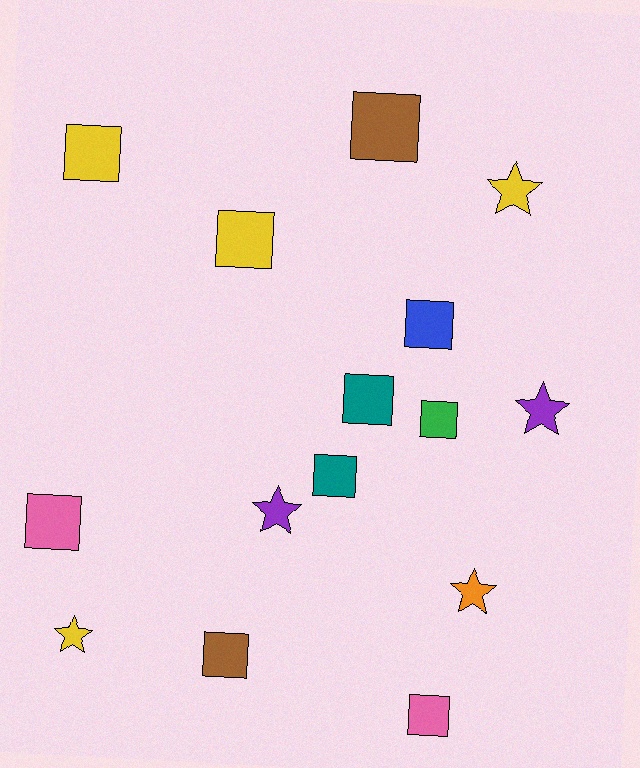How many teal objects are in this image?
There are 2 teal objects.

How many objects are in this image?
There are 15 objects.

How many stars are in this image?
There are 5 stars.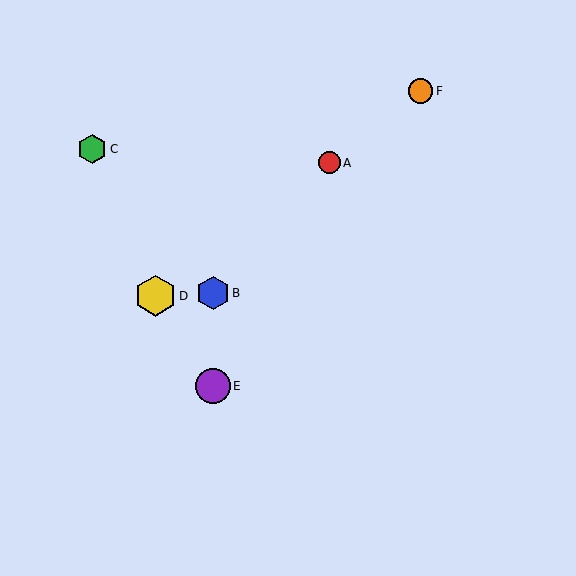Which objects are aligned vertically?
Objects B, E are aligned vertically.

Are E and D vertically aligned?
No, E is at x≈213 and D is at x≈156.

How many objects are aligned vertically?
2 objects (B, E) are aligned vertically.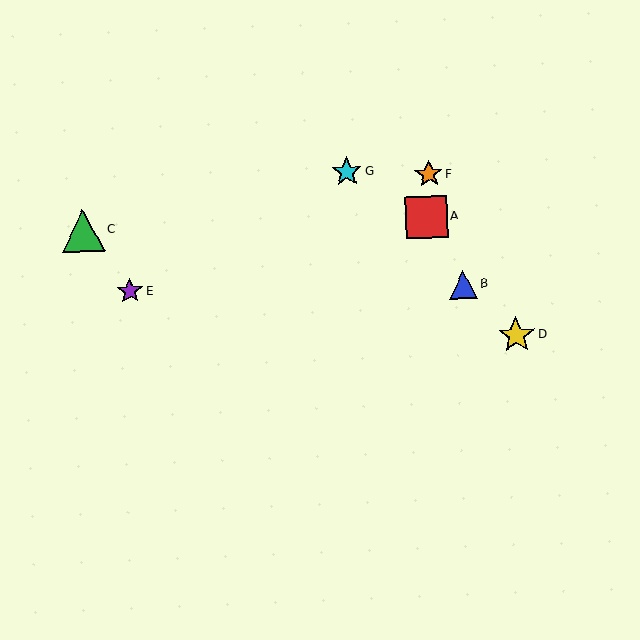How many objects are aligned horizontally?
2 objects (A, C) are aligned horizontally.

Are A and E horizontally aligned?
No, A is at y≈217 and E is at y≈291.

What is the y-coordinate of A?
Object A is at y≈217.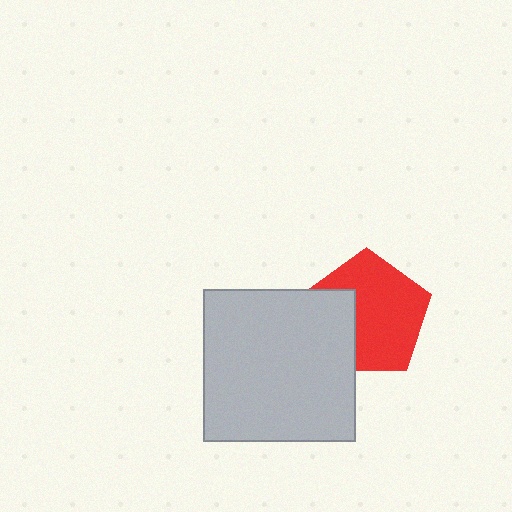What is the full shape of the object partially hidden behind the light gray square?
The partially hidden object is a red pentagon.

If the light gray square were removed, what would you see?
You would see the complete red pentagon.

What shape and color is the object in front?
The object in front is a light gray square.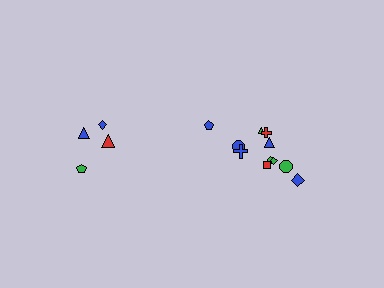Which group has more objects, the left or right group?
The right group.